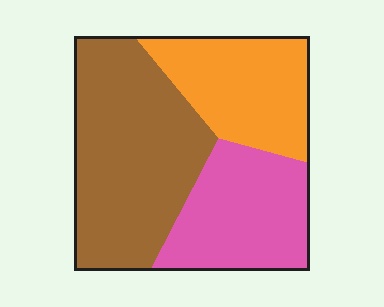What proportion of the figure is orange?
Orange covers about 25% of the figure.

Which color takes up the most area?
Brown, at roughly 45%.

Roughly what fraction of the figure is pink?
Pink takes up between a quarter and a half of the figure.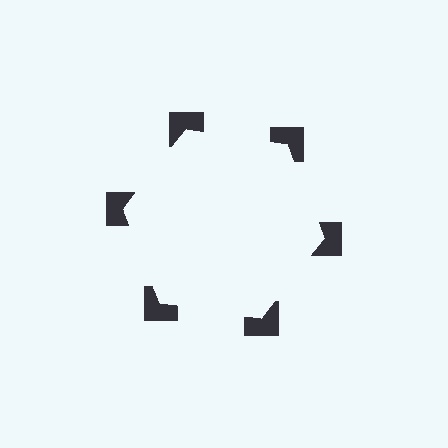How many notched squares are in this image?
There are 6 — one at each vertex of the illusory hexagon.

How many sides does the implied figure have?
6 sides.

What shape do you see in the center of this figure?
An illusory hexagon — its edges are inferred from the aligned wedge cuts in the notched squares, not physically drawn.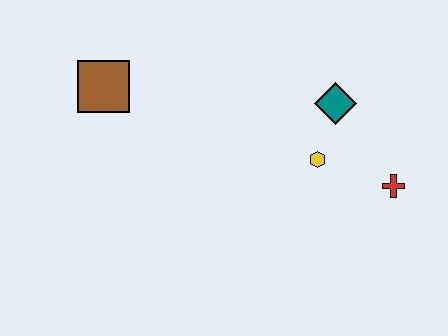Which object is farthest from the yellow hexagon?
The brown square is farthest from the yellow hexagon.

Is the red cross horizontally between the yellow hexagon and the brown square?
No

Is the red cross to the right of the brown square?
Yes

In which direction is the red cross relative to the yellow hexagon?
The red cross is to the right of the yellow hexagon.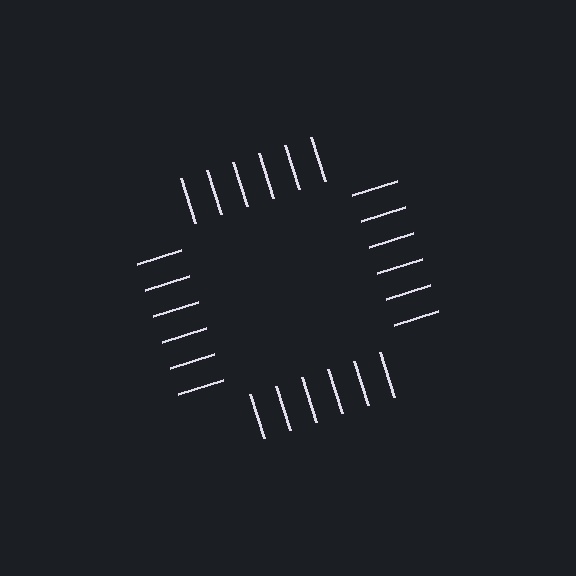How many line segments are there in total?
24 — 6 along each of the 4 edges.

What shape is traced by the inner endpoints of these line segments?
An illusory square — the line segments terminate on its edges but no continuous stroke is drawn.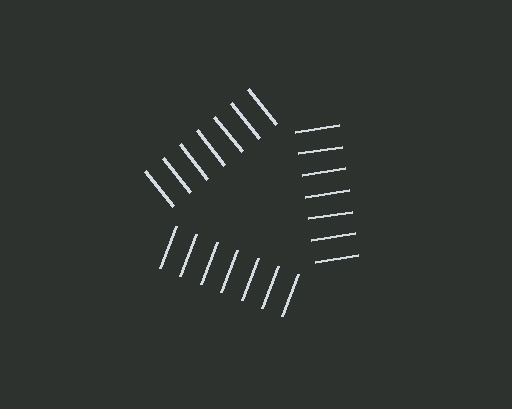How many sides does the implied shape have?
3 sides — the line-ends trace a triangle.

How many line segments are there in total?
21 — 7 along each of the 3 edges.